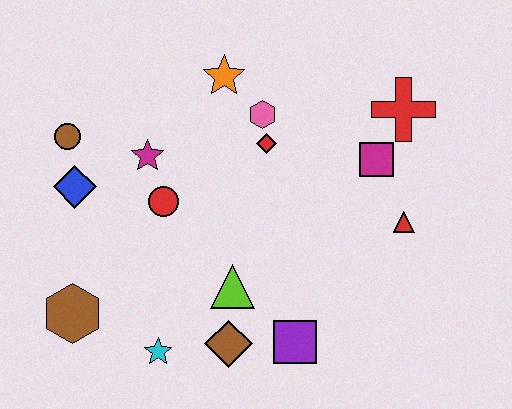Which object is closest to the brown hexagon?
The cyan star is closest to the brown hexagon.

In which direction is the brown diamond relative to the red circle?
The brown diamond is below the red circle.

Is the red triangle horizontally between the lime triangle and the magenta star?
No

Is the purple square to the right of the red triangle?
No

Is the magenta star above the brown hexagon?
Yes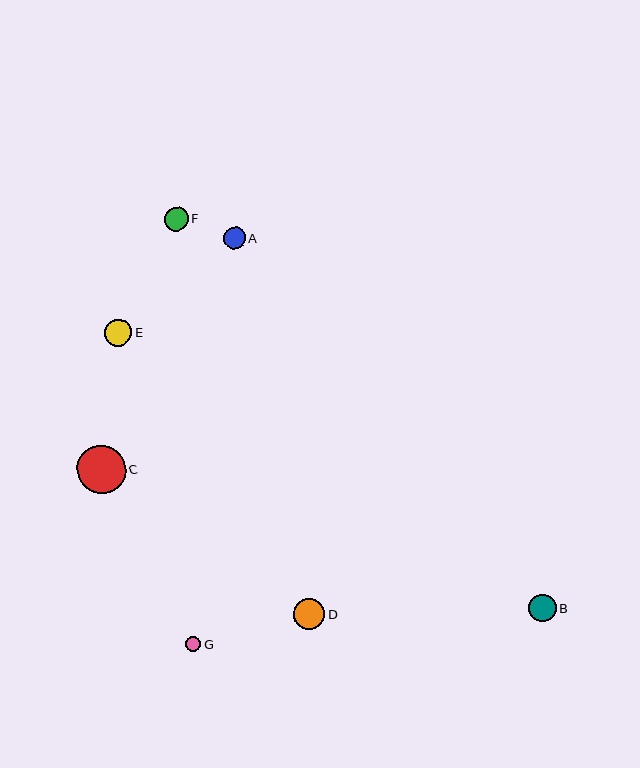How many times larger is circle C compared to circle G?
Circle C is approximately 3.2 times the size of circle G.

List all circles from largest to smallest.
From largest to smallest: C, D, B, E, F, A, G.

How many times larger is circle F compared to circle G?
Circle F is approximately 1.6 times the size of circle G.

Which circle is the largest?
Circle C is the largest with a size of approximately 49 pixels.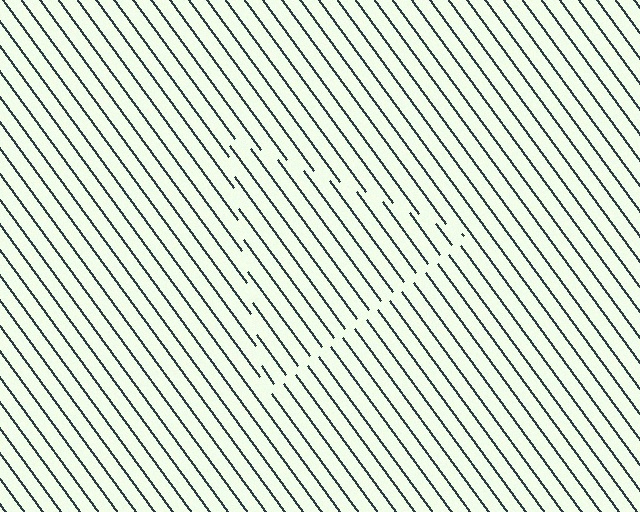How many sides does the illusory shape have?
3 sides — the line-ends trace a triangle.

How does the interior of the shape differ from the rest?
The interior of the shape contains the same grating, shifted by half a period — the contour is defined by the phase discontinuity where line-ends from the inner and outer gratings abut.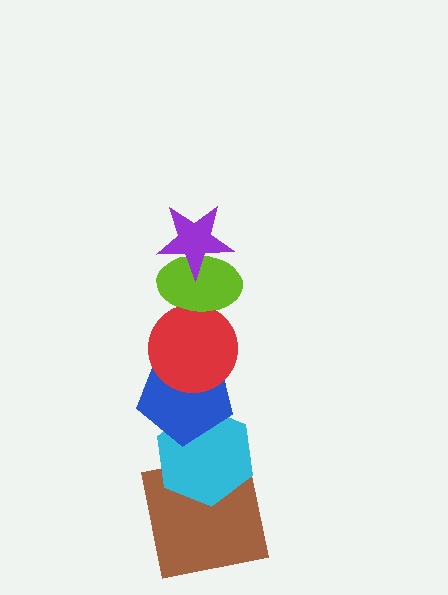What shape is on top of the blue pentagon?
The red circle is on top of the blue pentagon.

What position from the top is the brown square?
The brown square is 6th from the top.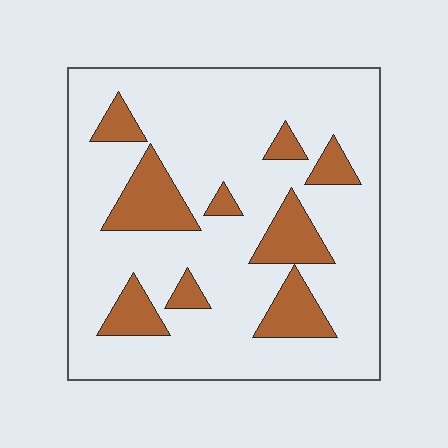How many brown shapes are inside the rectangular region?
9.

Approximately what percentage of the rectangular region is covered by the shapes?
Approximately 20%.